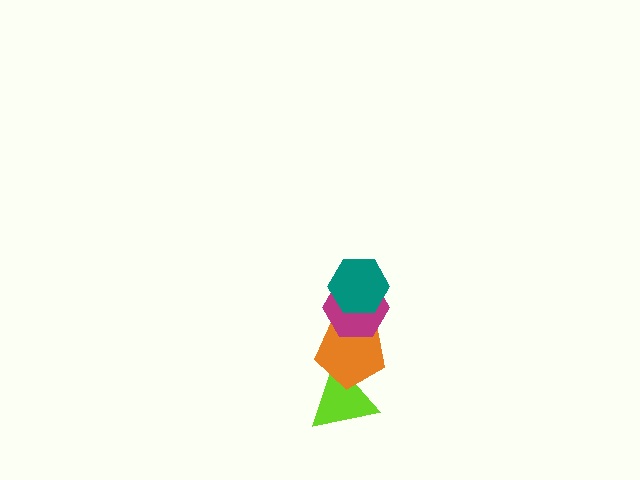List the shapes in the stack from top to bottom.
From top to bottom: the teal hexagon, the magenta hexagon, the orange pentagon, the lime triangle.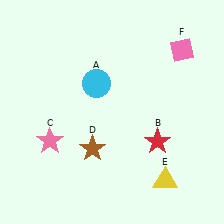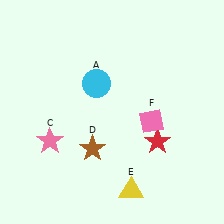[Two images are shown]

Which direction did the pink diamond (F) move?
The pink diamond (F) moved down.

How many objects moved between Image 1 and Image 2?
2 objects moved between the two images.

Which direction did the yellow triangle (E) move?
The yellow triangle (E) moved left.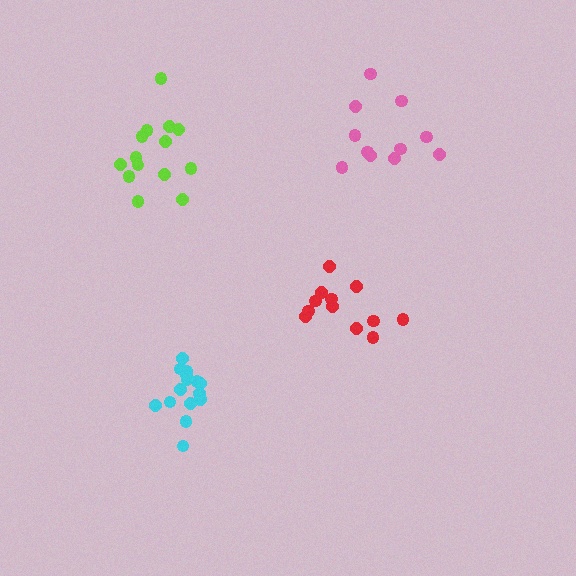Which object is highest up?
The pink cluster is topmost.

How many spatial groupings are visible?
There are 4 spatial groupings.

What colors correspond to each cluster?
The clusters are colored: cyan, lime, pink, red.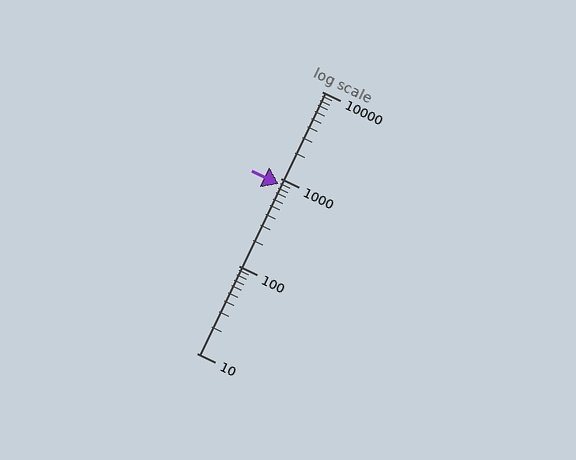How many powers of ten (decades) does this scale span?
The scale spans 3 decades, from 10 to 10000.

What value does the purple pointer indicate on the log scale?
The pointer indicates approximately 880.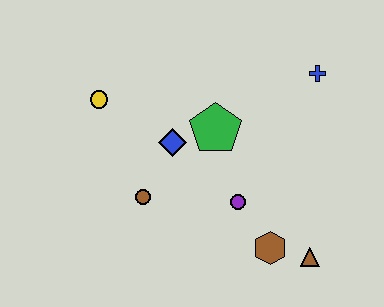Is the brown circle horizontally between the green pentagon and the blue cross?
No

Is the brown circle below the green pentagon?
Yes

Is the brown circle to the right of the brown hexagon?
No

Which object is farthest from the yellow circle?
The brown triangle is farthest from the yellow circle.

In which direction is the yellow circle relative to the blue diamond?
The yellow circle is to the left of the blue diamond.